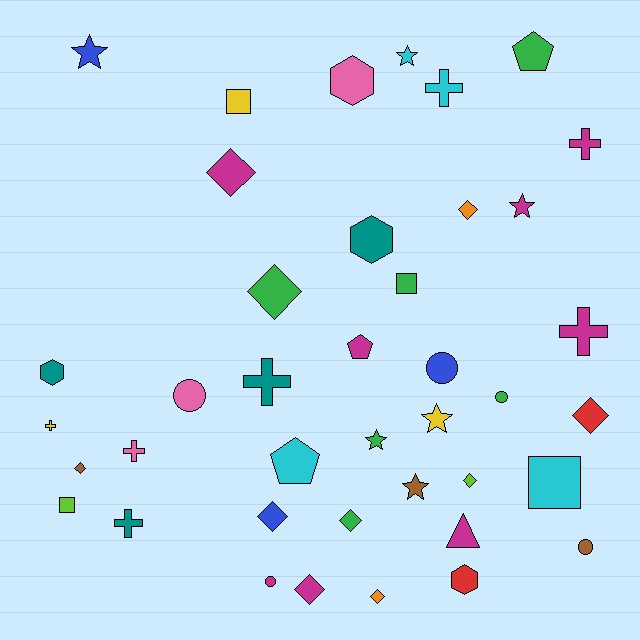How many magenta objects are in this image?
There are 8 magenta objects.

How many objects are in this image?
There are 40 objects.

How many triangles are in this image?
There is 1 triangle.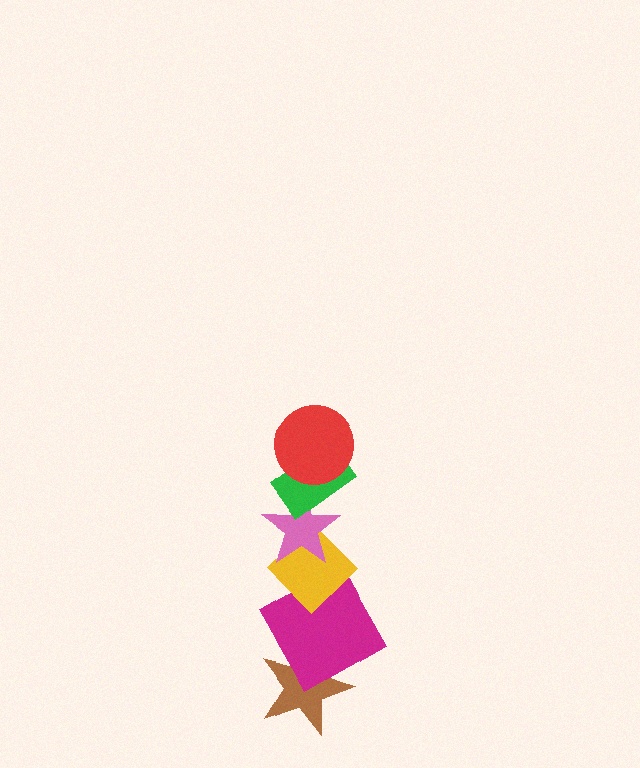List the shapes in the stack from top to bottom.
From top to bottom: the red circle, the green rectangle, the pink star, the yellow diamond, the magenta square, the brown star.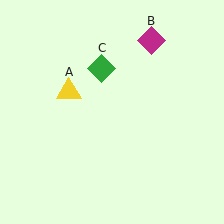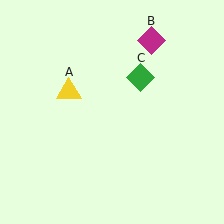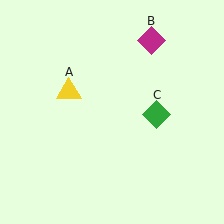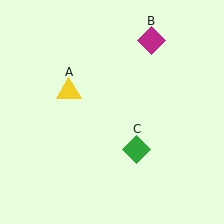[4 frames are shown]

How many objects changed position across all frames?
1 object changed position: green diamond (object C).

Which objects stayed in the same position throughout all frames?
Yellow triangle (object A) and magenta diamond (object B) remained stationary.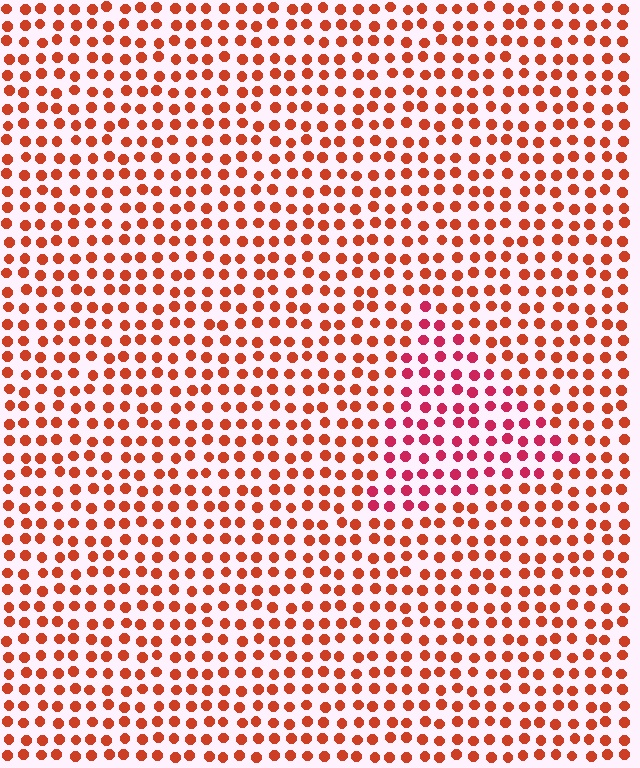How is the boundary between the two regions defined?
The boundary is defined purely by a slight shift in hue (about 29 degrees). Spacing, size, and orientation are identical on both sides.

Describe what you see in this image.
The image is filled with small red elements in a uniform arrangement. A triangle-shaped region is visible where the elements are tinted to a slightly different hue, forming a subtle color boundary.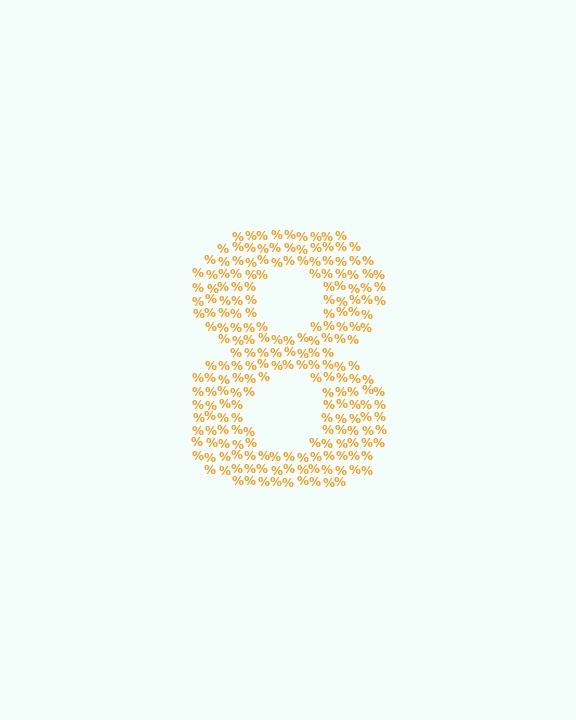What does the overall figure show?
The overall figure shows the digit 8.